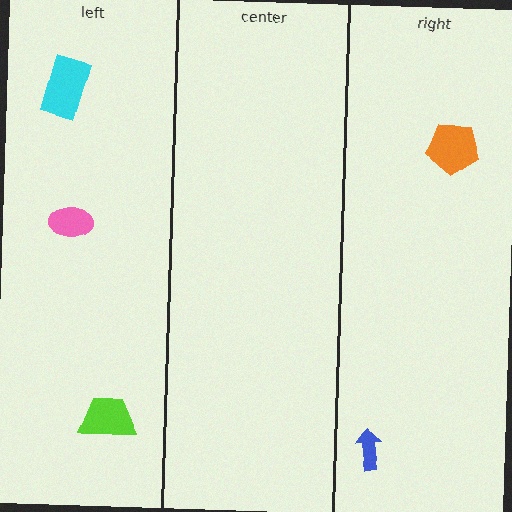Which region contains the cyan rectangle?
The left region.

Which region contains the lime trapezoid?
The left region.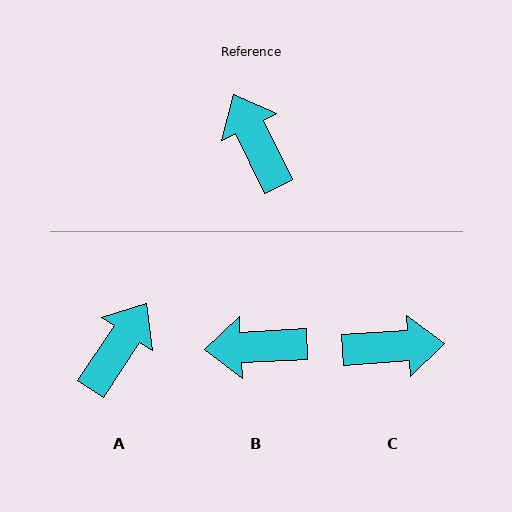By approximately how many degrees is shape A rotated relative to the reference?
Approximately 59 degrees clockwise.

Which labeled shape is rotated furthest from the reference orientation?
C, about 112 degrees away.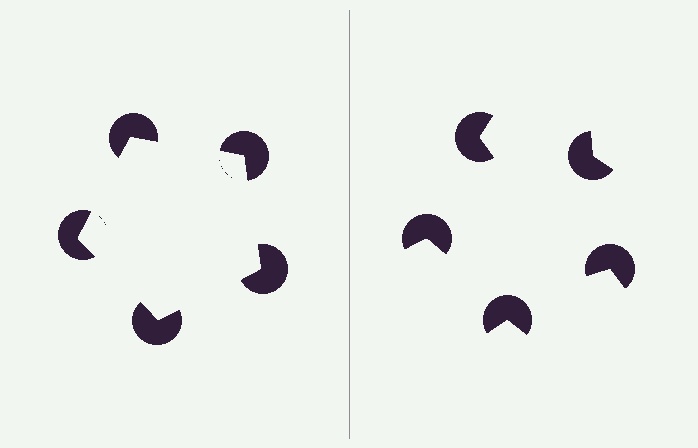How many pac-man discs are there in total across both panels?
10 — 5 on each side.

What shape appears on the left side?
An illusory pentagon.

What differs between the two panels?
The pac-man discs are positioned identically on both sides; only the wedge orientations differ. On the left they align to a pentagon; on the right they are misaligned.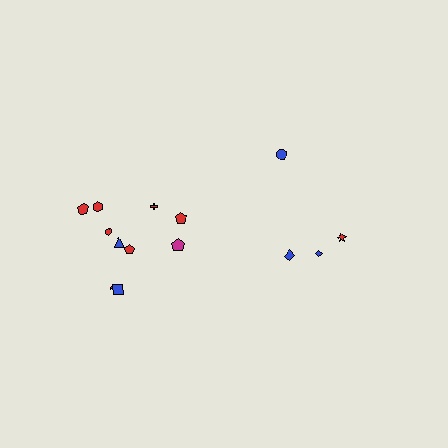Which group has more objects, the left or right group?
The left group.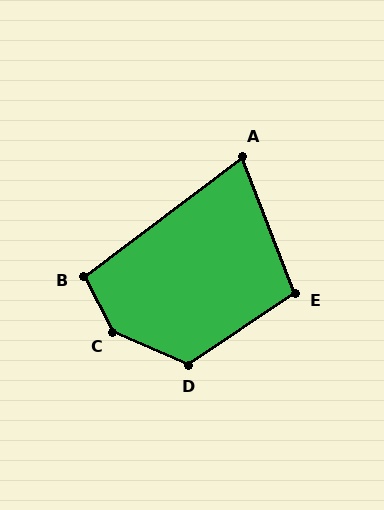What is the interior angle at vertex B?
Approximately 99 degrees (obtuse).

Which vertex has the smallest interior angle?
A, at approximately 74 degrees.